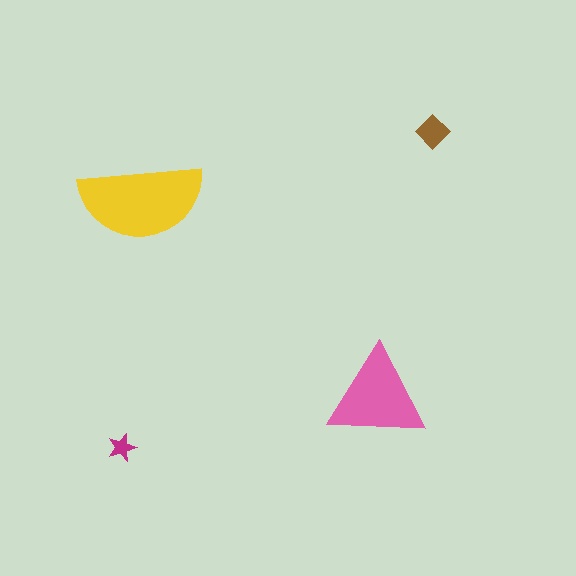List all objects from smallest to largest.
The magenta star, the brown diamond, the pink triangle, the yellow semicircle.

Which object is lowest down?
The magenta star is bottommost.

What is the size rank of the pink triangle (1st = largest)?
2nd.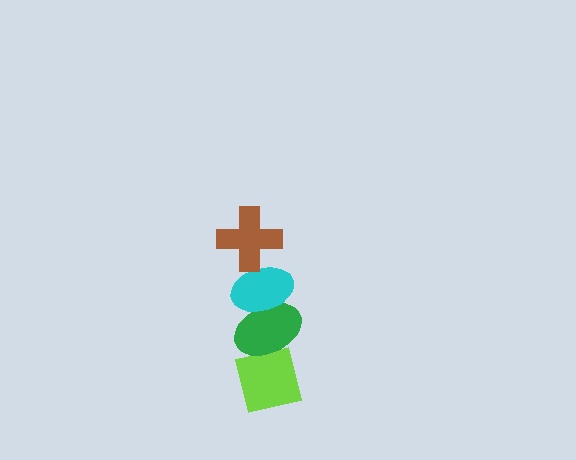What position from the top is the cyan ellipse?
The cyan ellipse is 2nd from the top.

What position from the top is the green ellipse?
The green ellipse is 3rd from the top.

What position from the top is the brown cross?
The brown cross is 1st from the top.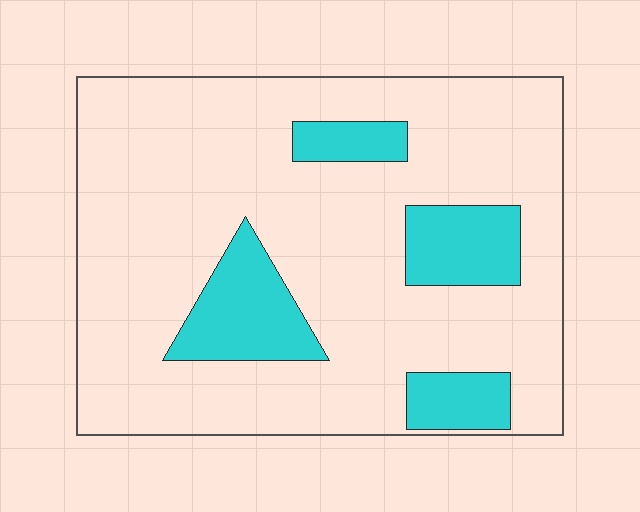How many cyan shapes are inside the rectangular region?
4.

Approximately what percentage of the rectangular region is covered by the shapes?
Approximately 20%.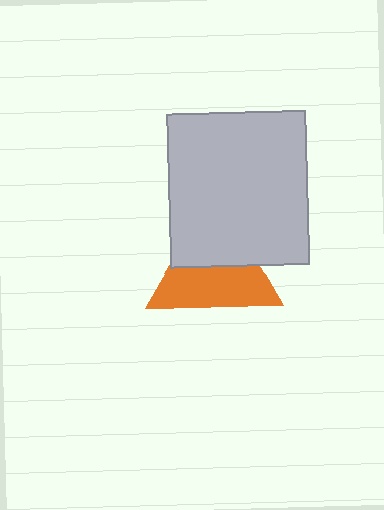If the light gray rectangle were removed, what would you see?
You would see the complete orange triangle.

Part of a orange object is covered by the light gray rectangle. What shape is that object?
It is a triangle.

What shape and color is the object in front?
The object in front is a light gray rectangle.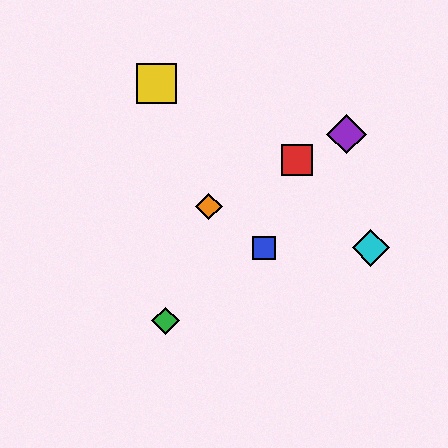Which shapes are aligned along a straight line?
The red square, the purple diamond, the orange diamond are aligned along a straight line.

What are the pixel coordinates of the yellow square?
The yellow square is at (157, 83).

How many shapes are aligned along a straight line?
3 shapes (the red square, the purple diamond, the orange diamond) are aligned along a straight line.